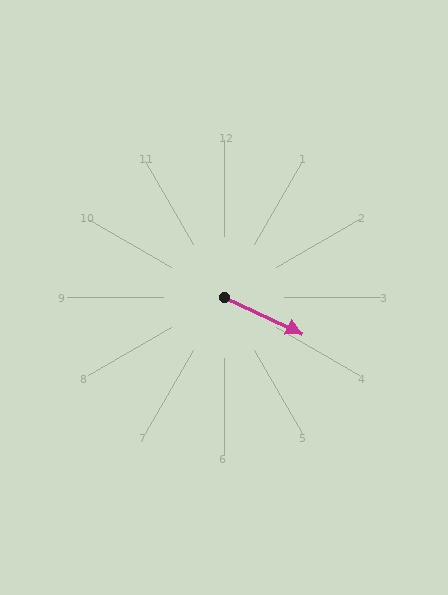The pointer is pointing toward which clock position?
Roughly 4 o'clock.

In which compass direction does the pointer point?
Southeast.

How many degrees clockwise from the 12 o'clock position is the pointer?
Approximately 115 degrees.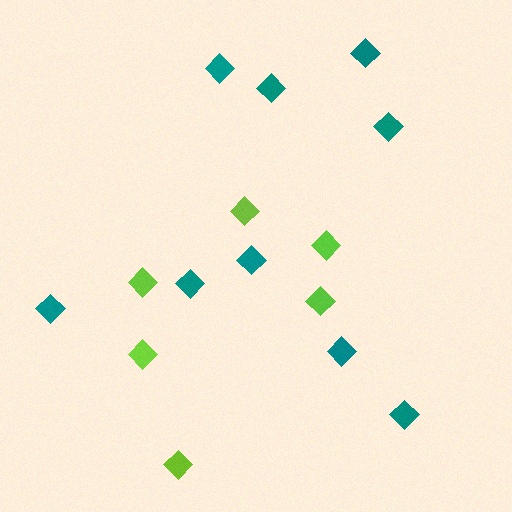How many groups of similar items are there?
There are 2 groups: one group of teal diamonds (9) and one group of lime diamonds (6).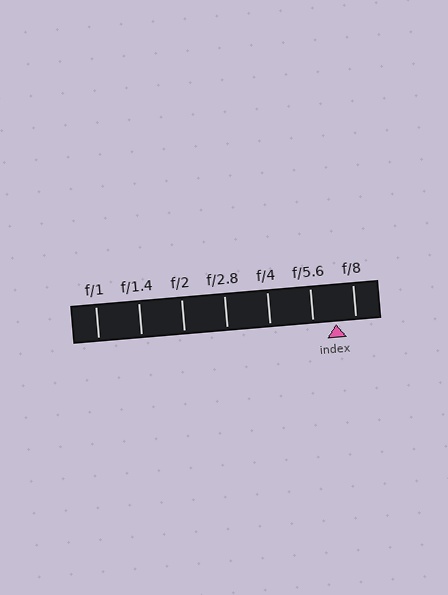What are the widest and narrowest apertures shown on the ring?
The widest aperture shown is f/1 and the narrowest is f/8.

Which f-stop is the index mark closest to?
The index mark is closest to f/8.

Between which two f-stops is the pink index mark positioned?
The index mark is between f/5.6 and f/8.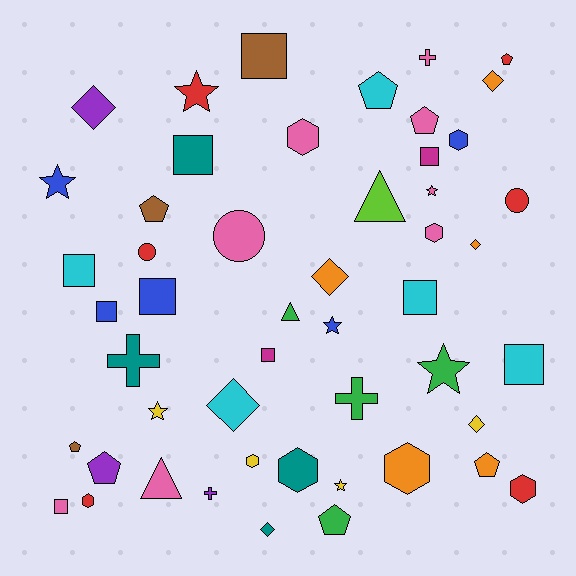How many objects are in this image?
There are 50 objects.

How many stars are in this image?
There are 7 stars.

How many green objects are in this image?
There are 4 green objects.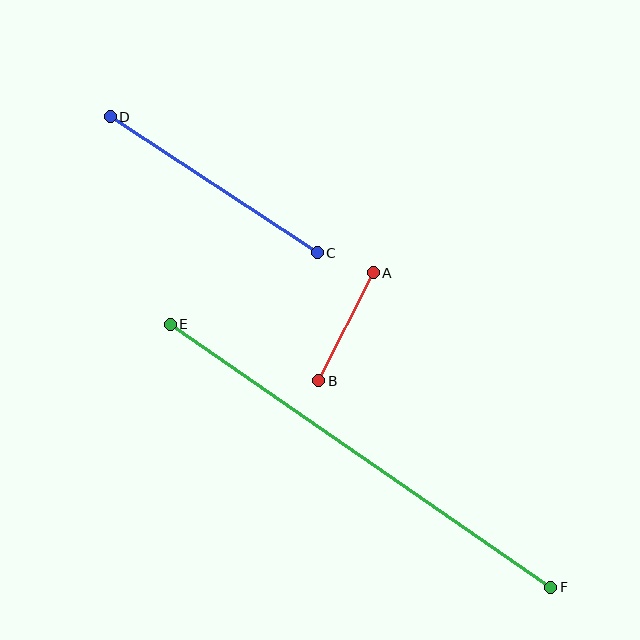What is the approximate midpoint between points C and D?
The midpoint is at approximately (214, 185) pixels.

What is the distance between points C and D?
The distance is approximately 248 pixels.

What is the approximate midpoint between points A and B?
The midpoint is at approximately (346, 327) pixels.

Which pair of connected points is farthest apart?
Points E and F are farthest apart.